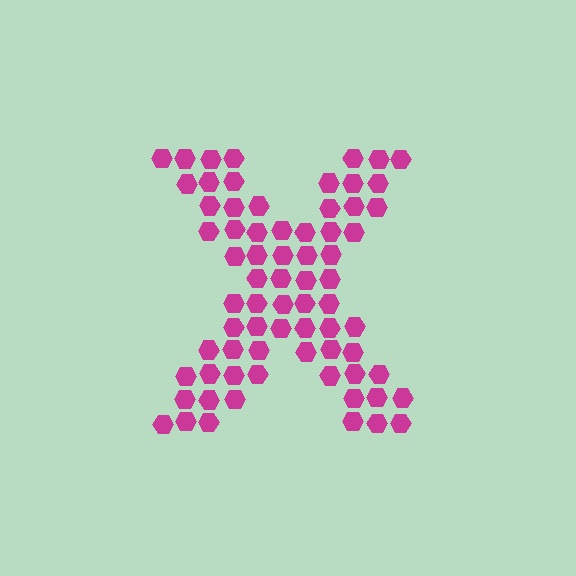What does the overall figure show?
The overall figure shows the letter X.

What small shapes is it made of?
It is made of small hexagons.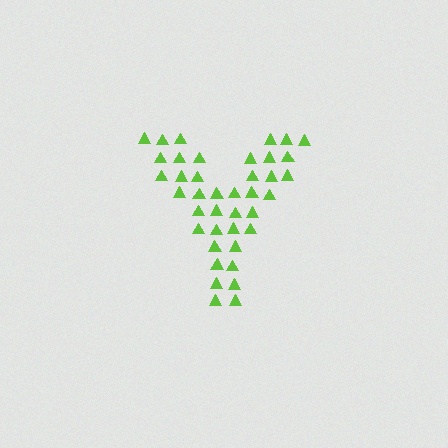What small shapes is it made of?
It is made of small triangles.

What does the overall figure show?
The overall figure shows the letter Y.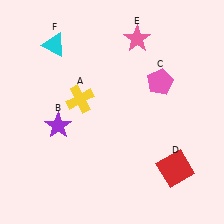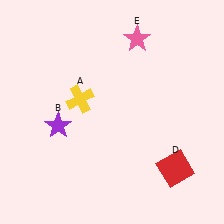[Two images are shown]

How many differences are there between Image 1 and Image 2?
There are 2 differences between the two images.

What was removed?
The pink pentagon (C), the cyan triangle (F) were removed in Image 2.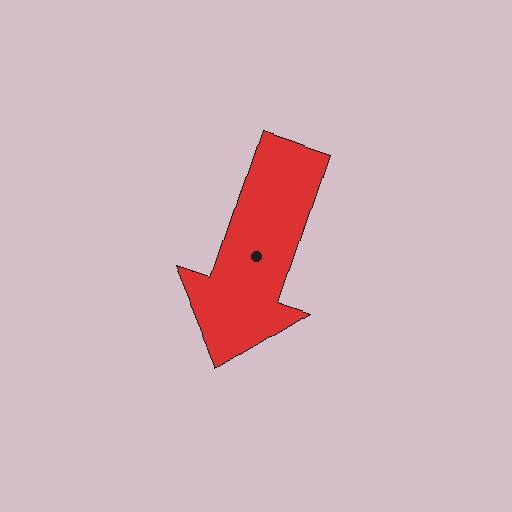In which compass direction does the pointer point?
South.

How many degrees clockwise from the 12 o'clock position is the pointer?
Approximately 198 degrees.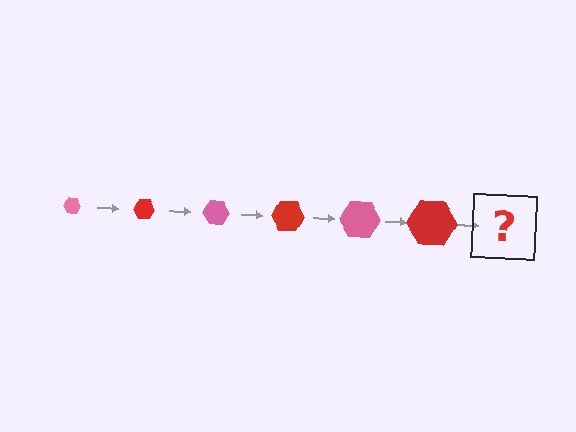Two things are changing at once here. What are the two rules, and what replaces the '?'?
The two rules are that the hexagon grows larger each step and the color cycles through pink and red. The '?' should be a pink hexagon, larger than the previous one.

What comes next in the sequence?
The next element should be a pink hexagon, larger than the previous one.